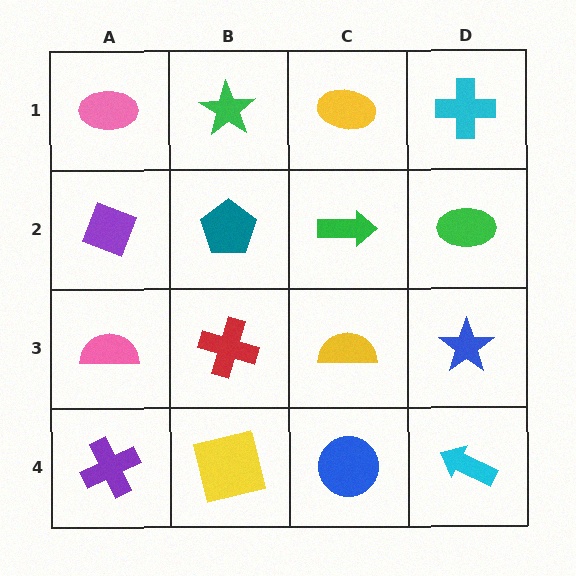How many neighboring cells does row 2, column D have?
3.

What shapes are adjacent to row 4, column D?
A blue star (row 3, column D), a blue circle (row 4, column C).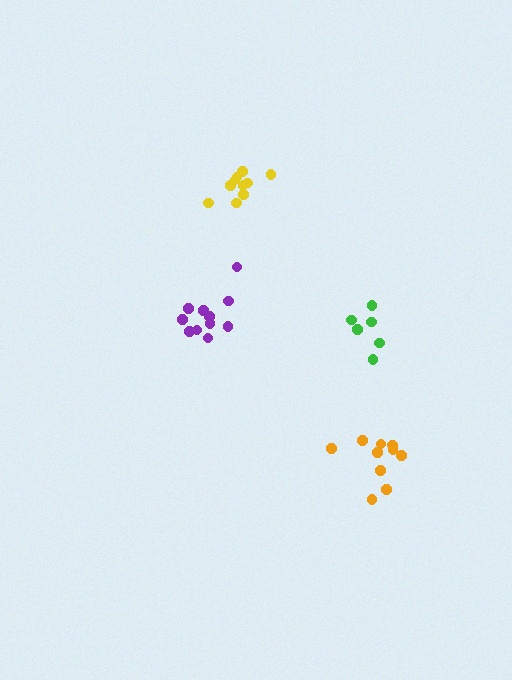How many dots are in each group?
Group 1: 10 dots, Group 2: 6 dots, Group 3: 11 dots, Group 4: 10 dots (37 total).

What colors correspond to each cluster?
The clusters are colored: yellow, green, purple, orange.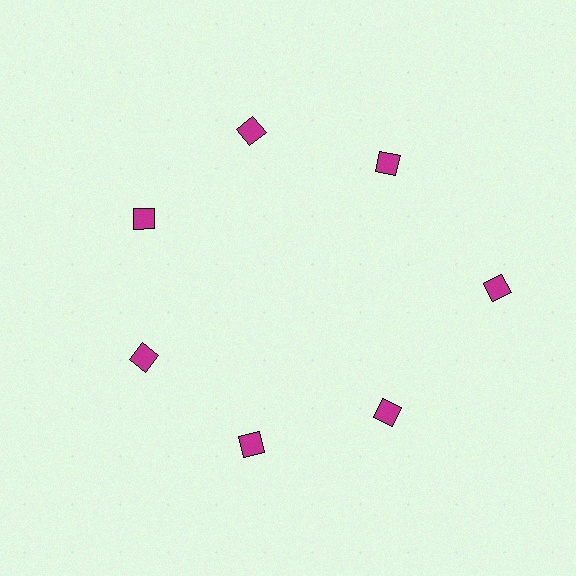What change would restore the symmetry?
The symmetry would be restored by moving it inward, back onto the ring so that all 7 diamonds sit at equal angles and equal distance from the center.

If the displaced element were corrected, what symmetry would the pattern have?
It would have 7-fold rotational symmetry — the pattern would map onto itself every 51 degrees.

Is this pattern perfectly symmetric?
No. The 7 magenta diamonds are arranged in a ring, but one element near the 3 o'clock position is pushed outward from the center, breaking the 7-fold rotational symmetry.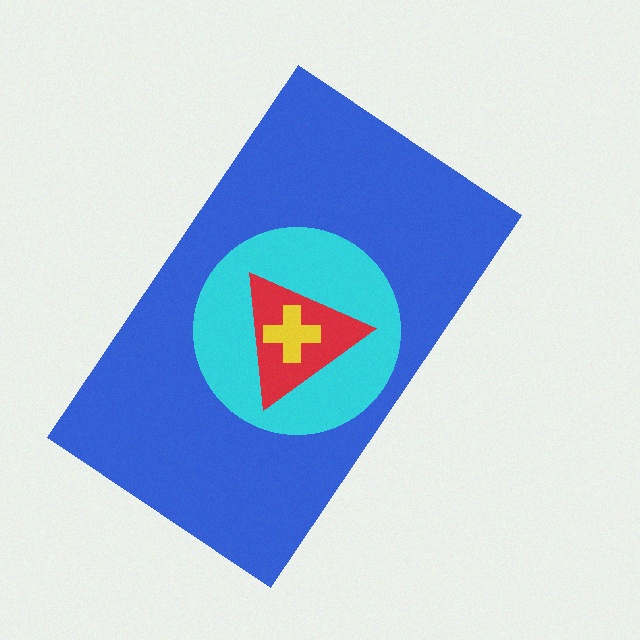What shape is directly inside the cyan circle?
The red triangle.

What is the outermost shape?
The blue rectangle.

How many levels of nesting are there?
4.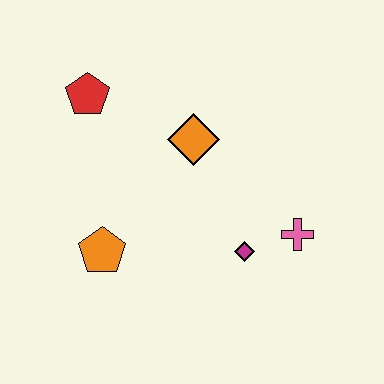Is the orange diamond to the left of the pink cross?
Yes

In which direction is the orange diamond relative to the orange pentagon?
The orange diamond is above the orange pentagon.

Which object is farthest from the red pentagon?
The pink cross is farthest from the red pentagon.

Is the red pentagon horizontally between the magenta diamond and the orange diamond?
No